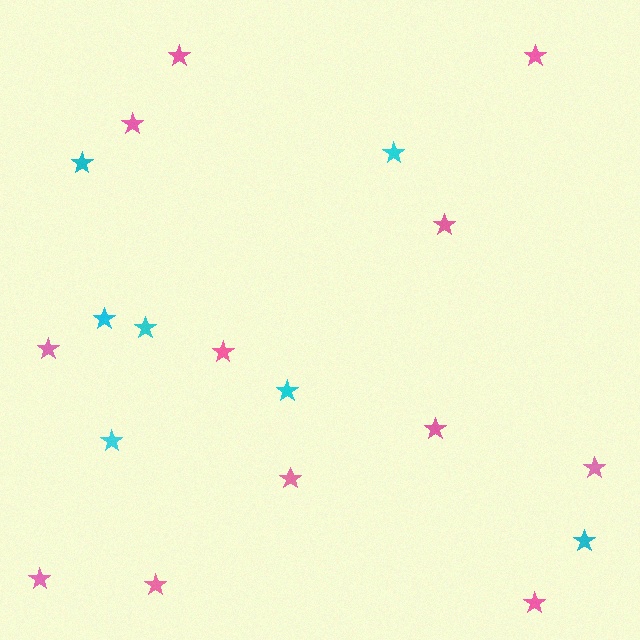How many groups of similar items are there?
There are 2 groups: one group of cyan stars (7) and one group of pink stars (12).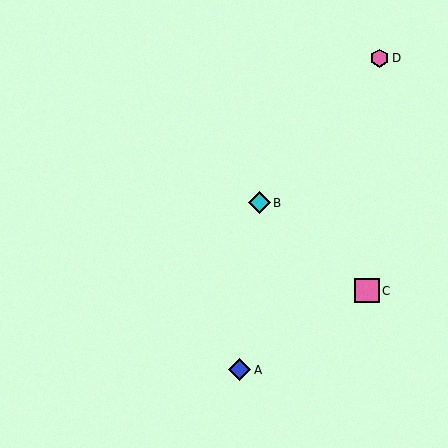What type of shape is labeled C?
Shape C is a pink square.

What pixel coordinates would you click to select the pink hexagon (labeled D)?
Click at (380, 58) to select the pink hexagon D.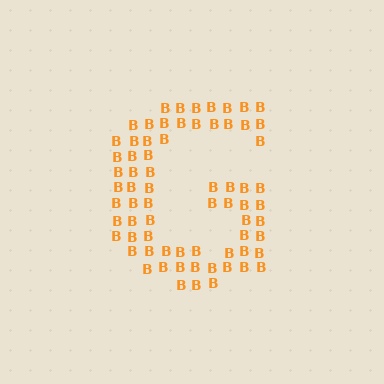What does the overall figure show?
The overall figure shows the letter G.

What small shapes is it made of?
It is made of small letter B's.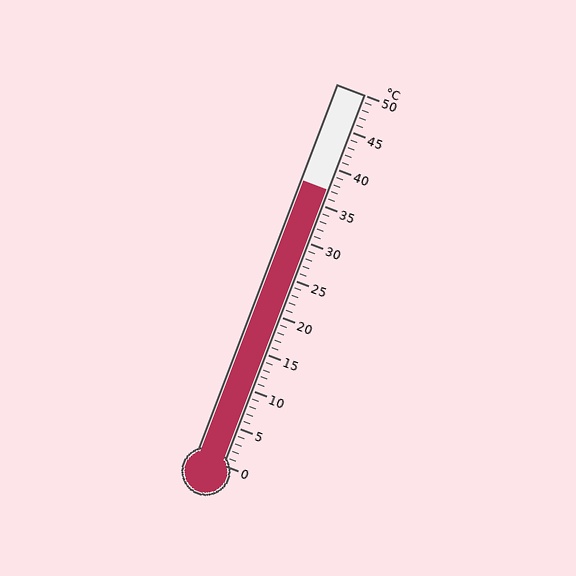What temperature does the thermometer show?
The thermometer shows approximately 37°C.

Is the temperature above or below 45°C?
The temperature is below 45°C.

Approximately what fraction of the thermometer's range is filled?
The thermometer is filled to approximately 75% of its range.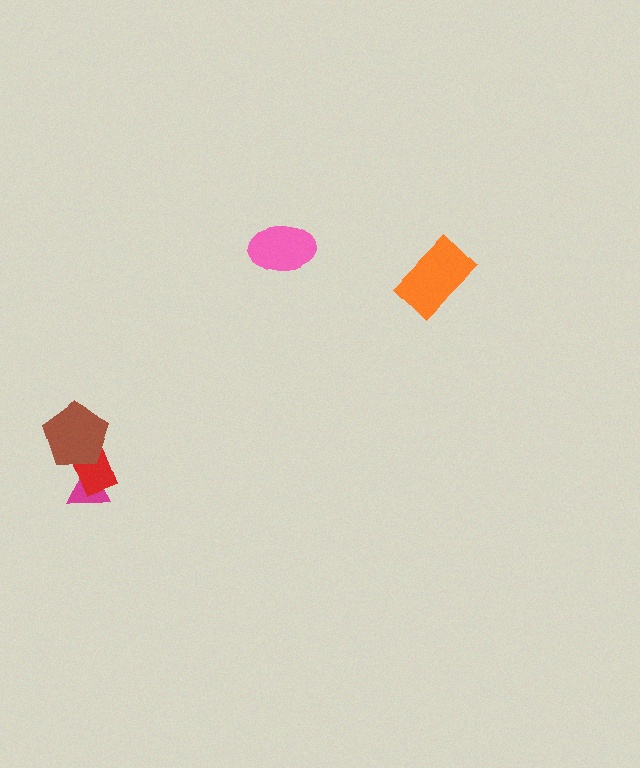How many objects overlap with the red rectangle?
2 objects overlap with the red rectangle.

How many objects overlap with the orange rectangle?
0 objects overlap with the orange rectangle.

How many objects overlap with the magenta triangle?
1 object overlaps with the magenta triangle.